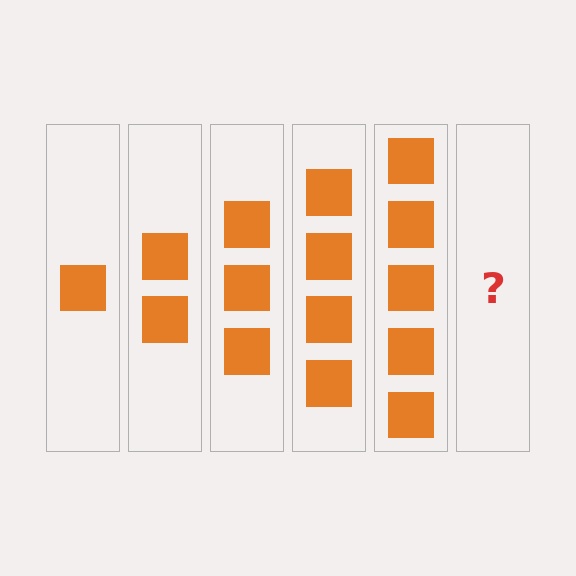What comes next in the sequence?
The next element should be 6 squares.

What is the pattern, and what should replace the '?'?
The pattern is that each step adds one more square. The '?' should be 6 squares.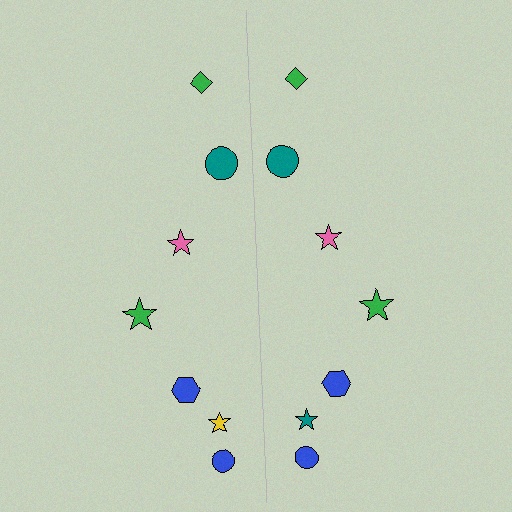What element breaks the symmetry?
The teal star on the right side breaks the symmetry — its mirror counterpart is yellow.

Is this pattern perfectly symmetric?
No, the pattern is not perfectly symmetric. The teal star on the right side breaks the symmetry — its mirror counterpart is yellow.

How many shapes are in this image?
There are 14 shapes in this image.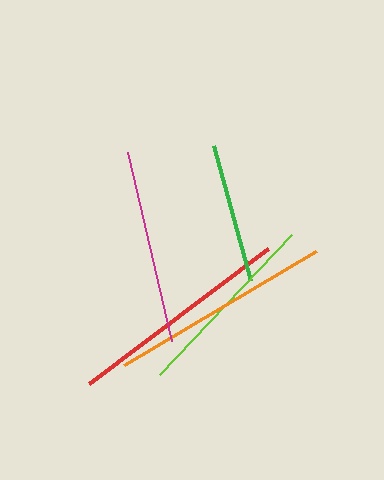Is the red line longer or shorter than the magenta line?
The red line is longer than the magenta line.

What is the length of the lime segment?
The lime segment is approximately 193 pixels long.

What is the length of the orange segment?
The orange segment is approximately 224 pixels long.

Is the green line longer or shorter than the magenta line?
The magenta line is longer than the green line.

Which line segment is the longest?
The red line is the longest at approximately 224 pixels.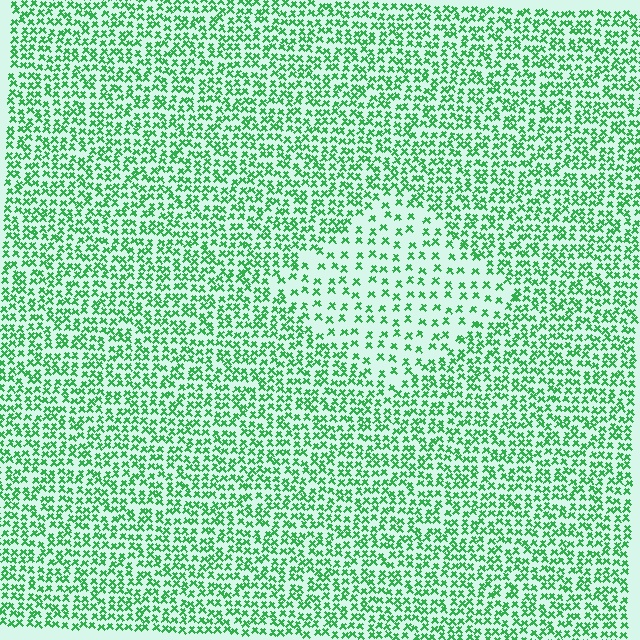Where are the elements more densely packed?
The elements are more densely packed outside the diamond boundary.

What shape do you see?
I see a diamond.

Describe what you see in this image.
The image contains small green elements arranged at two different densities. A diamond-shaped region is visible where the elements are less densely packed than the surrounding area.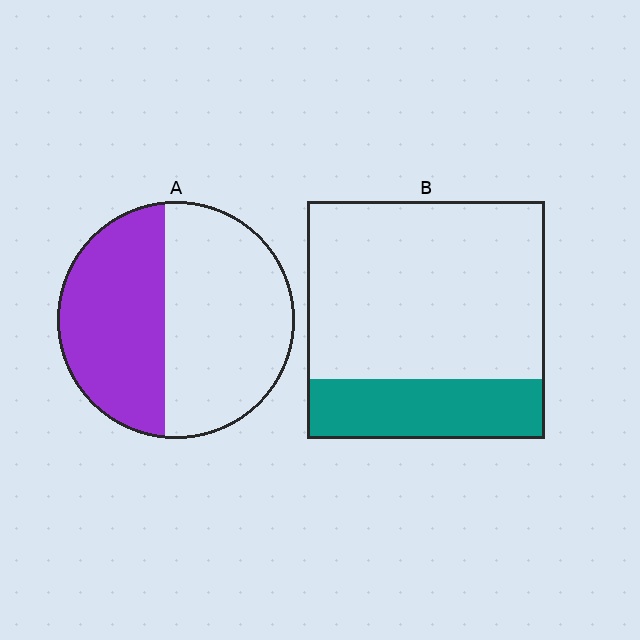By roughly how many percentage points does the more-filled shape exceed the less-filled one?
By roughly 20 percentage points (A over B).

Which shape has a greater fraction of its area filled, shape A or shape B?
Shape A.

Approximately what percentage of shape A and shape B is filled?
A is approximately 45% and B is approximately 25%.